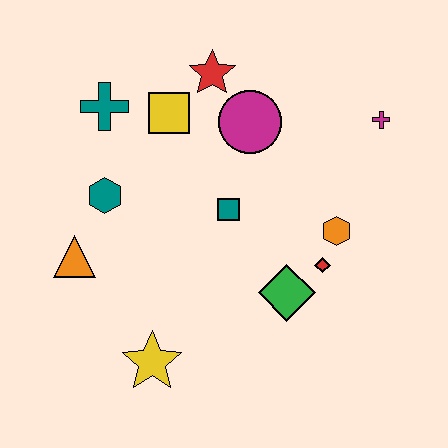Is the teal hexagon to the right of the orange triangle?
Yes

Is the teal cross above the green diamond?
Yes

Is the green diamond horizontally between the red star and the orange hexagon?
Yes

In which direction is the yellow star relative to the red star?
The yellow star is below the red star.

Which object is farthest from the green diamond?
The teal cross is farthest from the green diamond.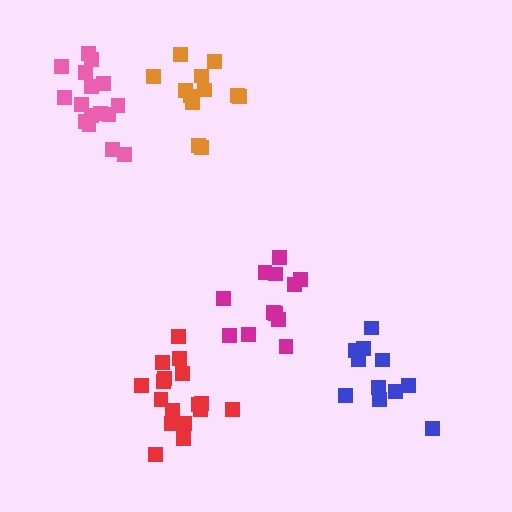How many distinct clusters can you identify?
There are 5 distinct clusters.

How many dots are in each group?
Group 1: 12 dots, Group 2: 12 dots, Group 3: 17 dots, Group 4: 11 dots, Group 5: 16 dots (68 total).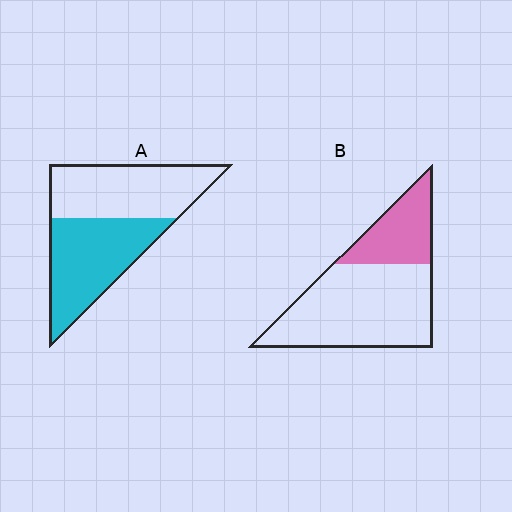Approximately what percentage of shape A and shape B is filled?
A is approximately 50% and B is approximately 30%.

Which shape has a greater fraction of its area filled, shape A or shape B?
Shape A.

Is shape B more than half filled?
No.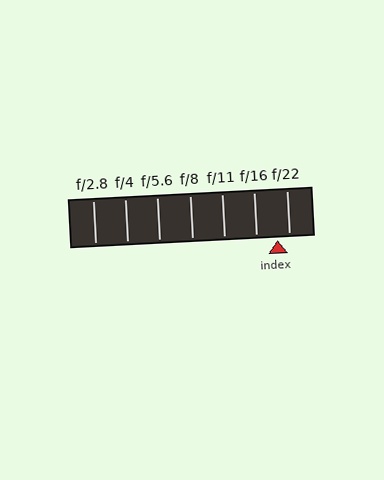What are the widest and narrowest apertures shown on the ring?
The widest aperture shown is f/2.8 and the narrowest is f/22.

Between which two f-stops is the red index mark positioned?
The index mark is between f/16 and f/22.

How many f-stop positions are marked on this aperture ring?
There are 7 f-stop positions marked.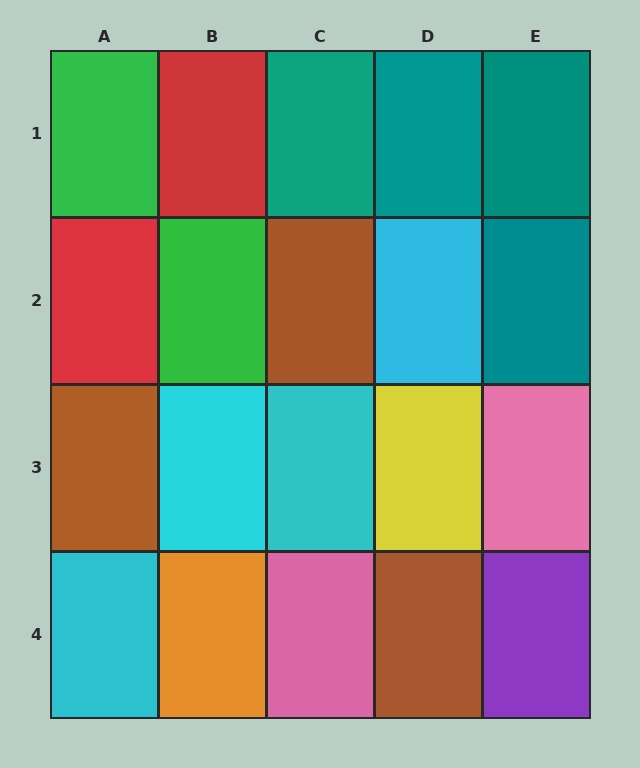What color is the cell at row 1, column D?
Teal.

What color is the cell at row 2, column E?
Teal.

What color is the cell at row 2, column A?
Red.